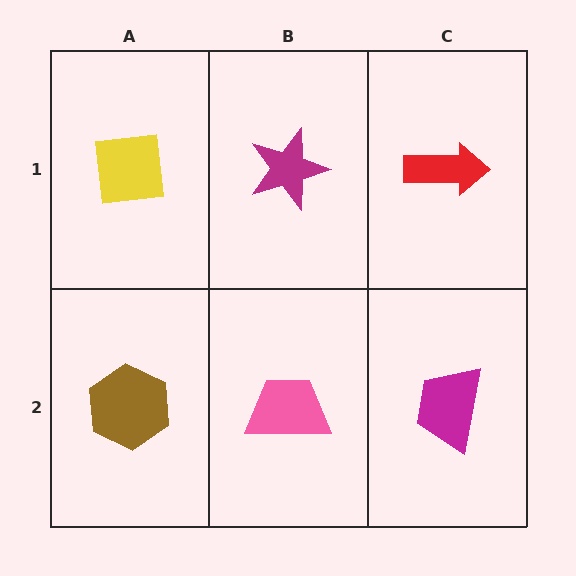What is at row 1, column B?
A magenta star.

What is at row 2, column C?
A magenta trapezoid.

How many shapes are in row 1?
3 shapes.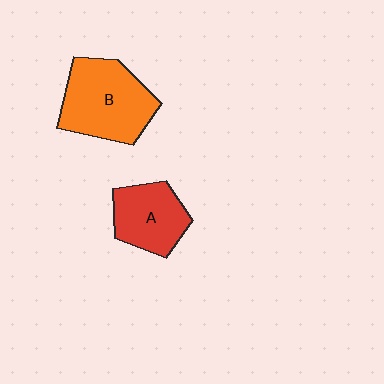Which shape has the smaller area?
Shape A (red).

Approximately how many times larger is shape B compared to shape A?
Approximately 1.5 times.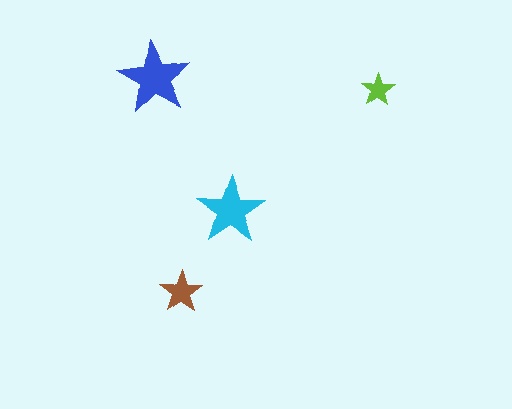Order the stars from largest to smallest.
the blue one, the cyan one, the brown one, the lime one.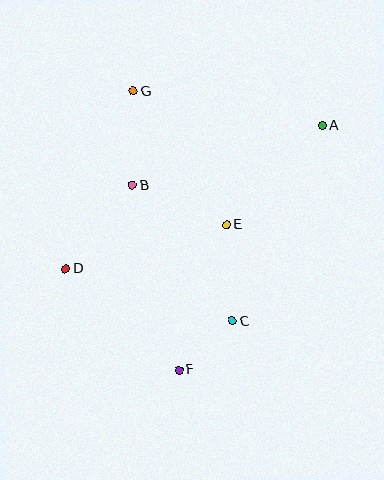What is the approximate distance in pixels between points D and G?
The distance between D and G is approximately 190 pixels.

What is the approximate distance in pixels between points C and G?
The distance between C and G is approximately 250 pixels.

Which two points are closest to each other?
Points C and F are closest to each other.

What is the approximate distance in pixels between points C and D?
The distance between C and D is approximately 174 pixels.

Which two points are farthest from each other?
Points A and D are farthest from each other.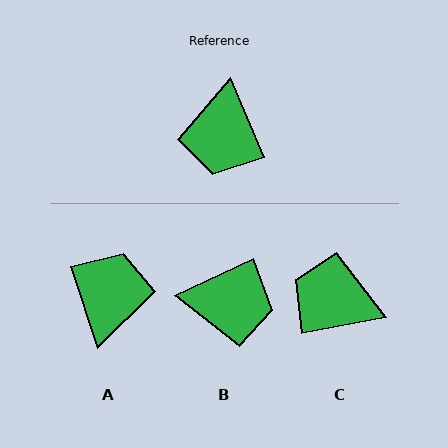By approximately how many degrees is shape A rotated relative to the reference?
Approximately 175 degrees counter-clockwise.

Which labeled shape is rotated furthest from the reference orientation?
A, about 175 degrees away.